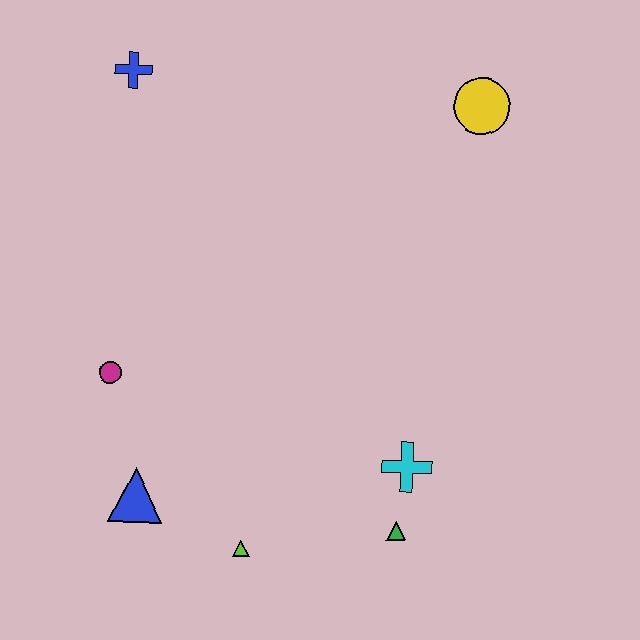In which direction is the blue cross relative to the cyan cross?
The blue cross is above the cyan cross.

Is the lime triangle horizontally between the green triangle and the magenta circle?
Yes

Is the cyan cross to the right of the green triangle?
Yes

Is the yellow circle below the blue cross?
Yes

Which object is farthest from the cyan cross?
The blue cross is farthest from the cyan cross.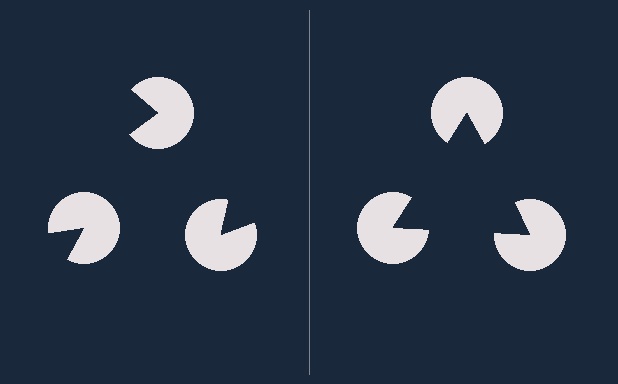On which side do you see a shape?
An illusory triangle appears on the right side. On the left side the wedge cuts are rotated, so no coherent shape forms.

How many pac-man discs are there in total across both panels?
6 — 3 on each side.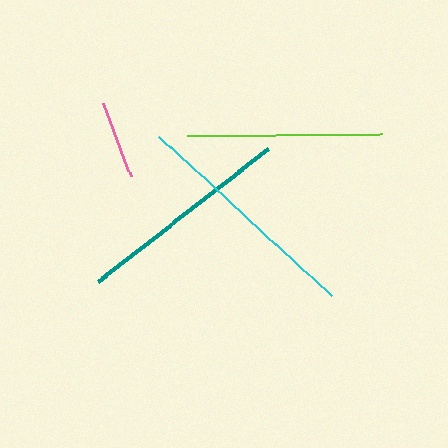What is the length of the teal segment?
The teal segment is approximately 217 pixels long.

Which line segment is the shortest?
The pink line is the shortest at approximately 77 pixels.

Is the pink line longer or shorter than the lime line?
The lime line is longer than the pink line.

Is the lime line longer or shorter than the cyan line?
The cyan line is longer than the lime line.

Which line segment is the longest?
The cyan line is the longest at approximately 235 pixels.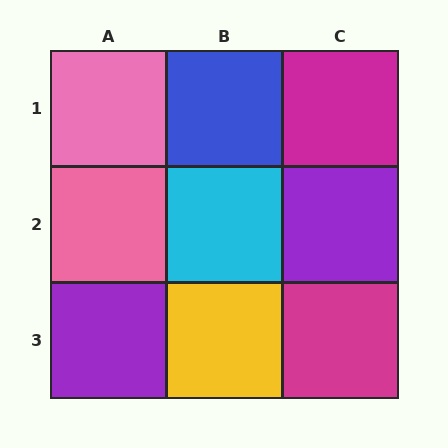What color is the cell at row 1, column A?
Pink.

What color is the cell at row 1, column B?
Blue.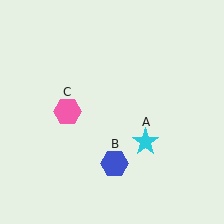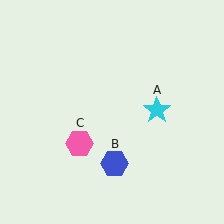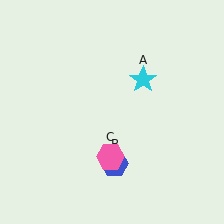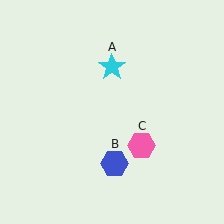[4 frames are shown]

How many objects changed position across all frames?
2 objects changed position: cyan star (object A), pink hexagon (object C).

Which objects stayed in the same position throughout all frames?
Blue hexagon (object B) remained stationary.